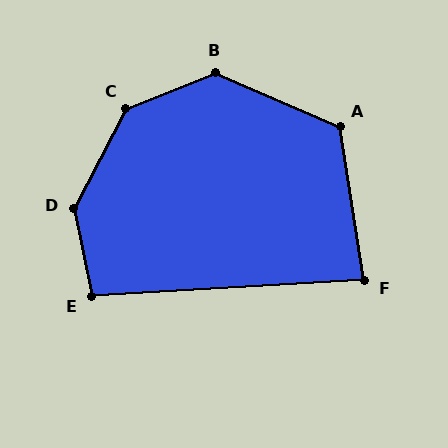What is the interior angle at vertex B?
Approximately 135 degrees (obtuse).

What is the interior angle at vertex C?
Approximately 140 degrees (obtuse).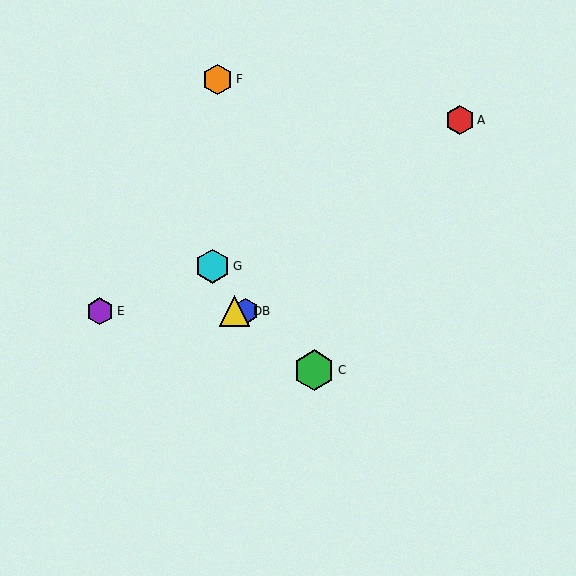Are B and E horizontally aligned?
Yes, both are at y≈311.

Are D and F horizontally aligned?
No, D is at y≈311 and F is at y≈79.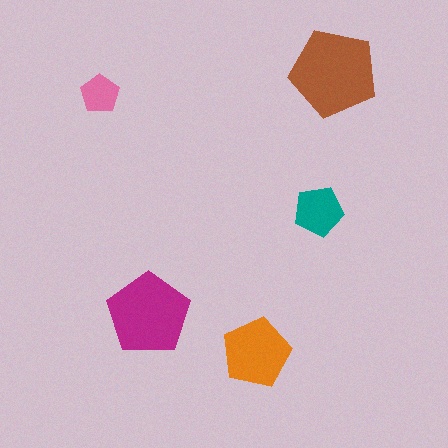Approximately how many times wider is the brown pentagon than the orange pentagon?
About 1.5 times wider.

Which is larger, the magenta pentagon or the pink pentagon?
The magenta one.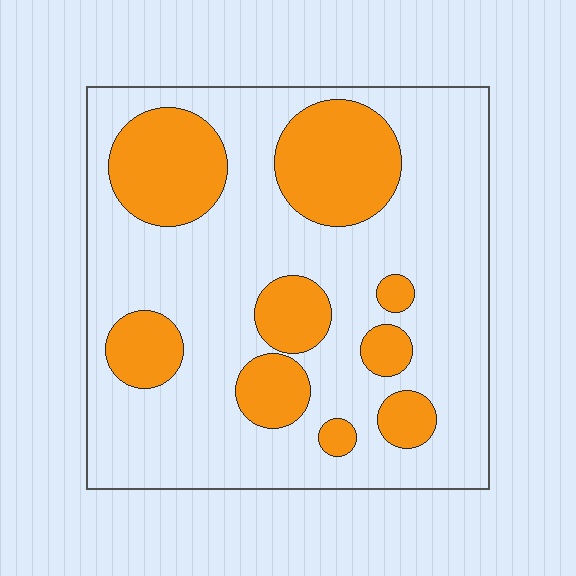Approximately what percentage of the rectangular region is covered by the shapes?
Approximately 30%.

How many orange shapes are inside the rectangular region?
9.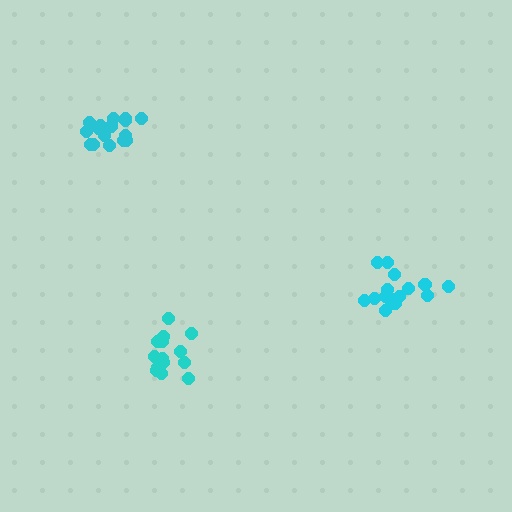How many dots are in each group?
Group 1: 15 dots, Group 2: 16 dots, Group 3: 16 dots (47 total).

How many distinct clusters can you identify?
There are 3 distinct clusters.